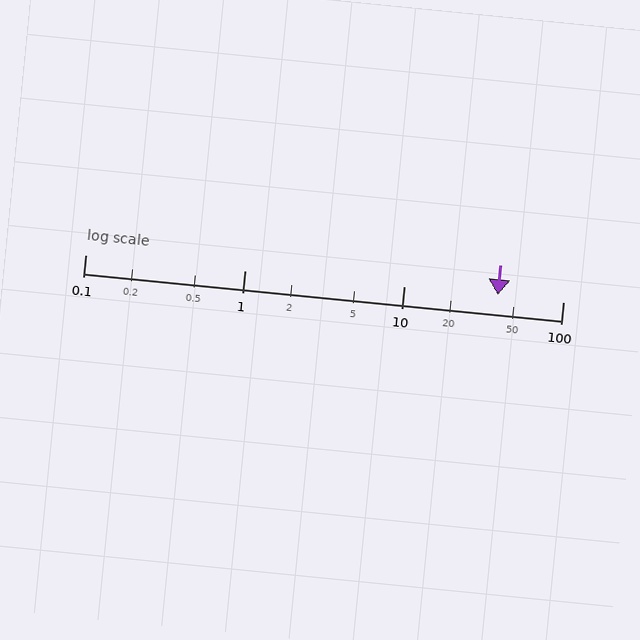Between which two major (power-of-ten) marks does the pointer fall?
The pointer is between 10 and 100.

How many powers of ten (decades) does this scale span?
The scale spans 3 decades, from 0.1 to 100.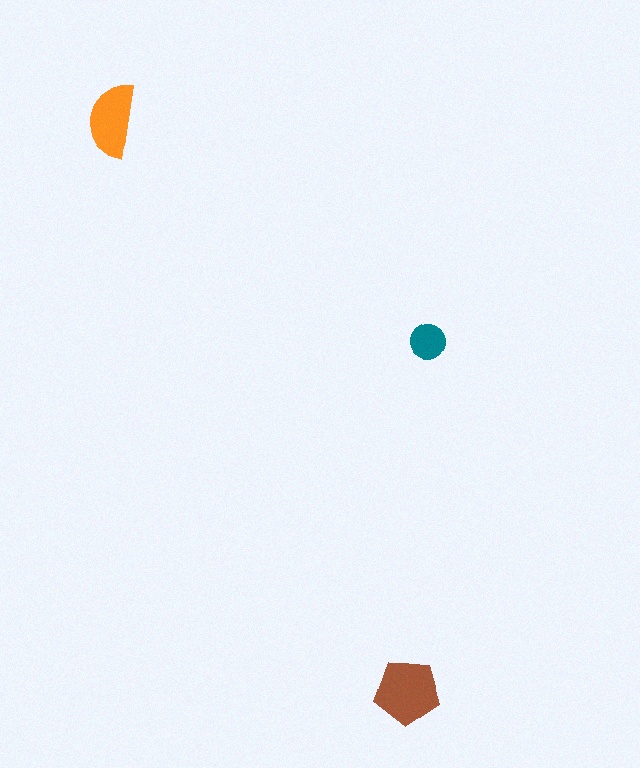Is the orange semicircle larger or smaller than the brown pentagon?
Smaller.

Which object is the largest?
The brown pentagon.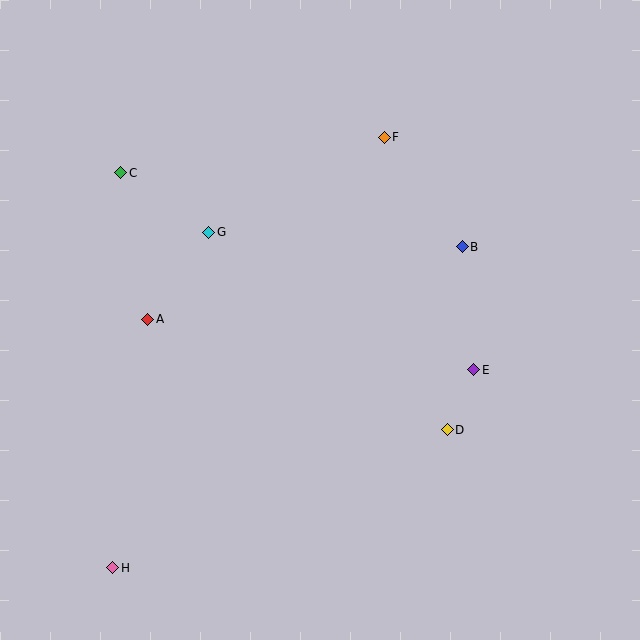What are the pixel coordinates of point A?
Point A is at (148, 319).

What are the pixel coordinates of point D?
Point D is at (447, 430).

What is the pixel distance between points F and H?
The distance between F and H is 509 pixels.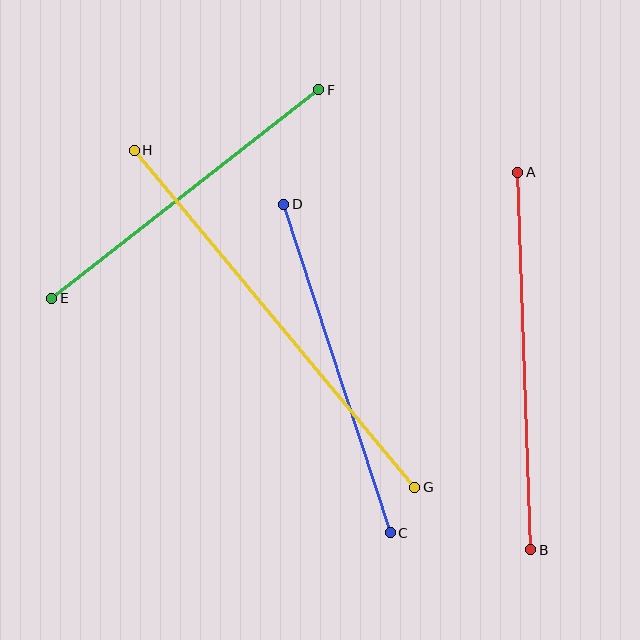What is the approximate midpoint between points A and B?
The midpoint is at approximately (524, 361) pixels.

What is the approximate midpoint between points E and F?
The midpoint is at approximately (185, 194) pixels.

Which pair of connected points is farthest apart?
Points G and H are farthest apart.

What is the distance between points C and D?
The distance is approximately 345 pixels.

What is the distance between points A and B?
The distance is approximately 378 pixels.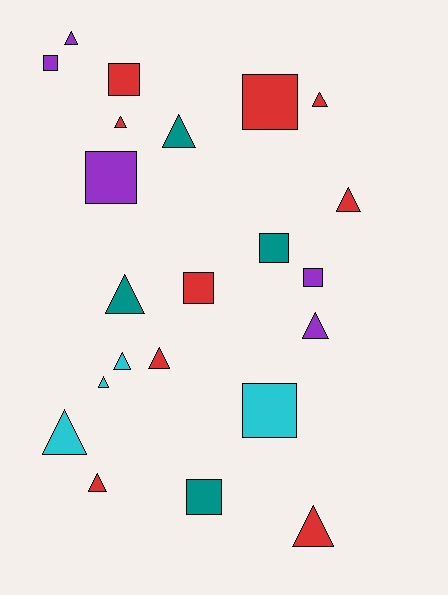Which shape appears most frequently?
Triangle, with 13 objects.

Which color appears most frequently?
Red, with 9 objects.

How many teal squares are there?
There are 2 teal squares.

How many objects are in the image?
There are 22 objects.